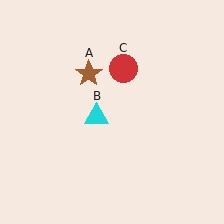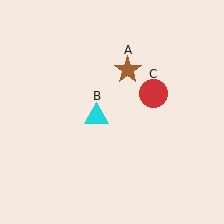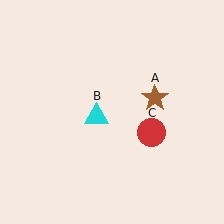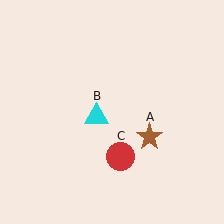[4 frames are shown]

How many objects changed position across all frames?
2 objects changed position: brown star (object A), red circle (object C).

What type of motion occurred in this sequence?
The brown star (object A), red circle (object C) rotated clockwise around the center of the scene.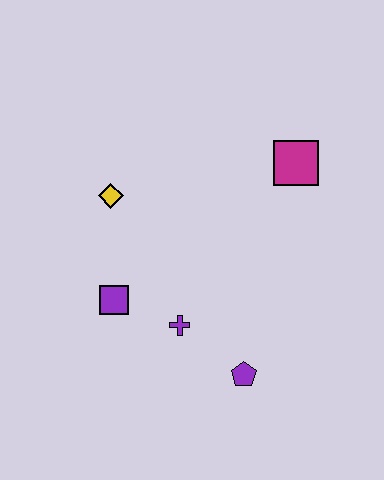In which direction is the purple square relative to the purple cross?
The purple square is to the left of the purple cross.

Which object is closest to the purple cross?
The purple square is closest to the purple cross.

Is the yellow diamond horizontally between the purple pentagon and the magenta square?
No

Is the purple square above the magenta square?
No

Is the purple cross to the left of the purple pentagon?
Yes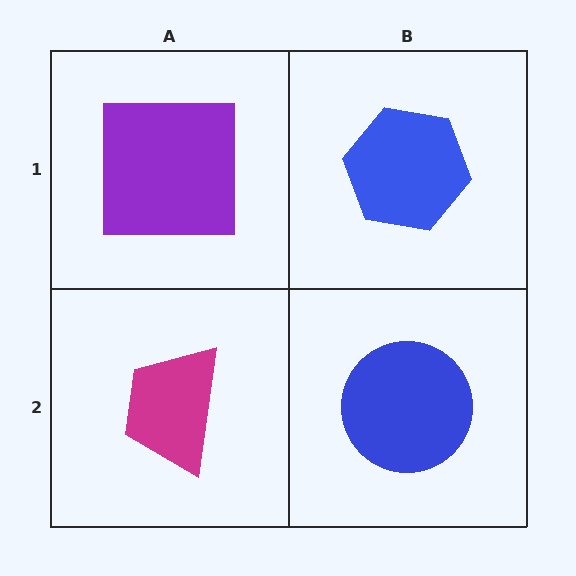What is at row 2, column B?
A blue circle.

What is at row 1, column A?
A purple square.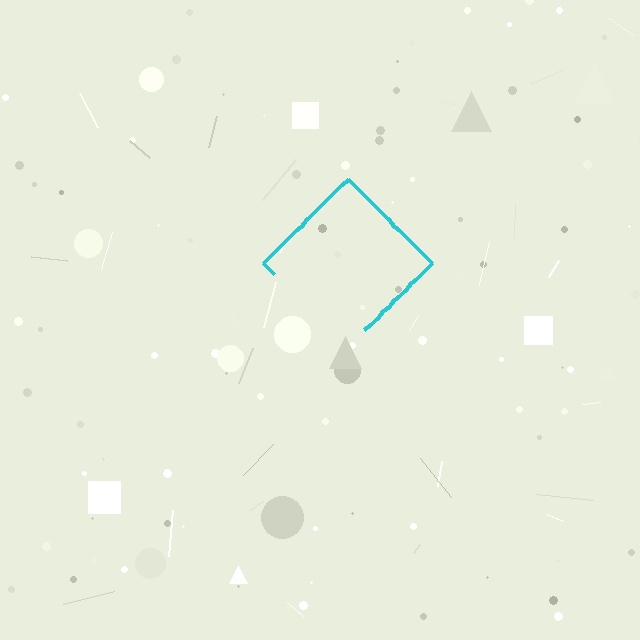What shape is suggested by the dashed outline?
The dashed outline suggests a diamond.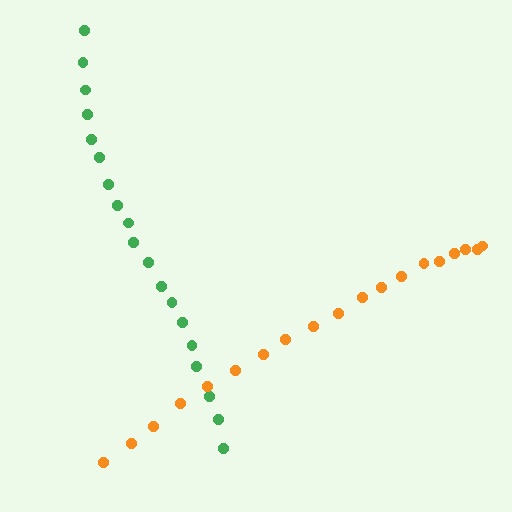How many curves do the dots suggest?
There are 2 distinct paths.